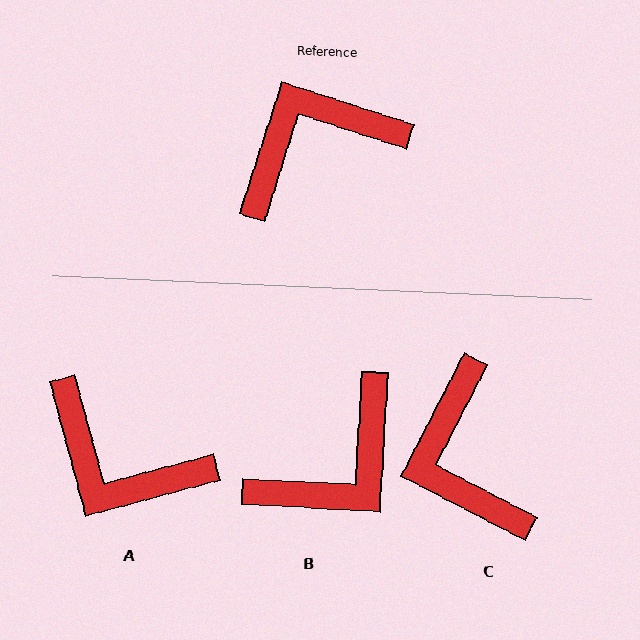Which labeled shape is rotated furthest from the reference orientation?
B, about 165 degrees away.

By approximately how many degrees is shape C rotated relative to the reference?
Approximately 81 degrees counter-clockwise.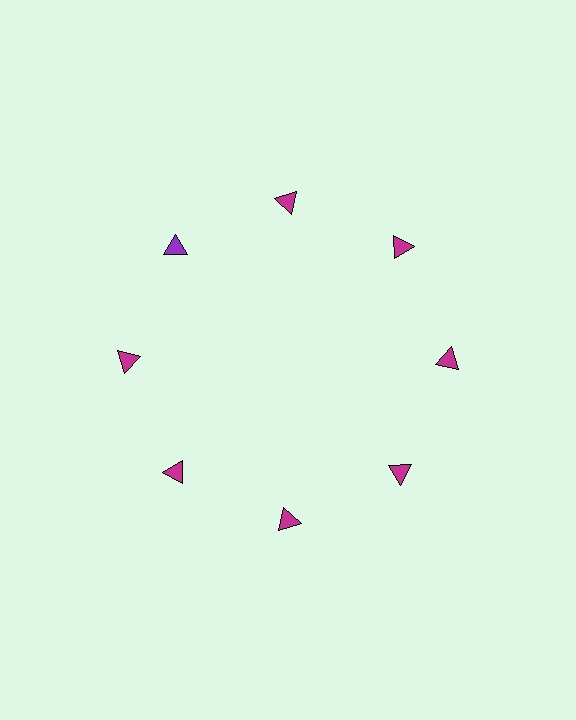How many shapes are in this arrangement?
There are 8 shapes arranged in a ring pattern.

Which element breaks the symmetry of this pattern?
The purple triangle at roughly the 10 o'clock position breaks the symmetry. All other shapes are magenta triangles.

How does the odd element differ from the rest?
It has a different color: purple instead of magenta.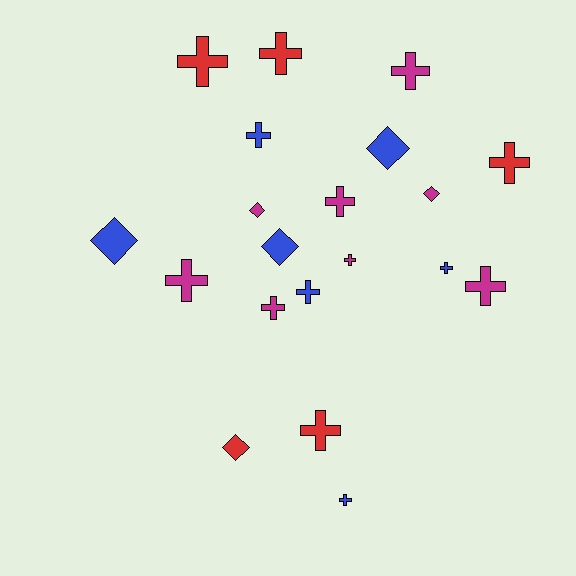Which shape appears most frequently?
Cross, with 14 objects.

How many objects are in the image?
There are 20 objects.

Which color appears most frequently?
Magenta, with 8 objects.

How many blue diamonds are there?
There are 3 blue diamonds.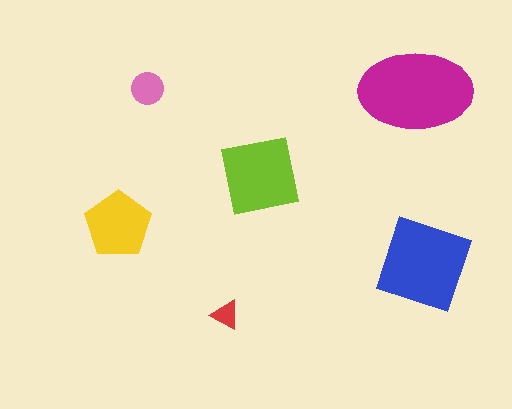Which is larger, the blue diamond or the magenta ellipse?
The magenta ellipse.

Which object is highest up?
The pink circle is topmost.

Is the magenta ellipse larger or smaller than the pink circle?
Larger.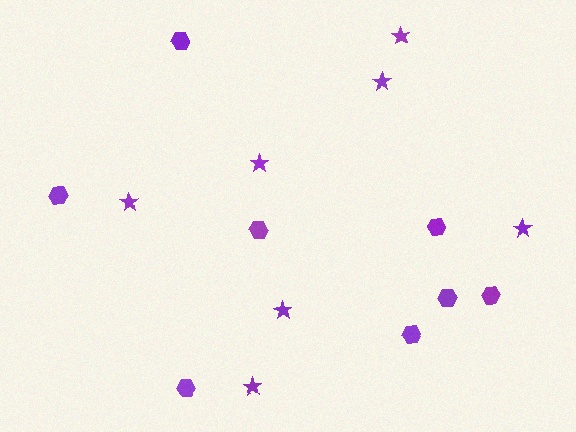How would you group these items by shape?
There are 2 groups: one group of stars (7) and one group of hexagons (8).